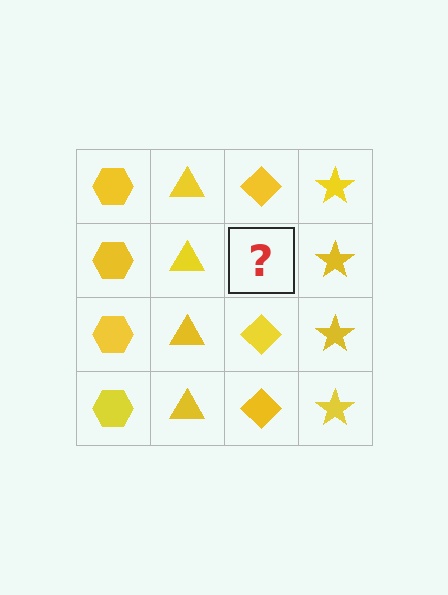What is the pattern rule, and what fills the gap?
The rule is that each column has a consistent shape. The gap should be filled with a yellow diamond.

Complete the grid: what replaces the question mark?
The question mark should be replaced with a yellow diamond.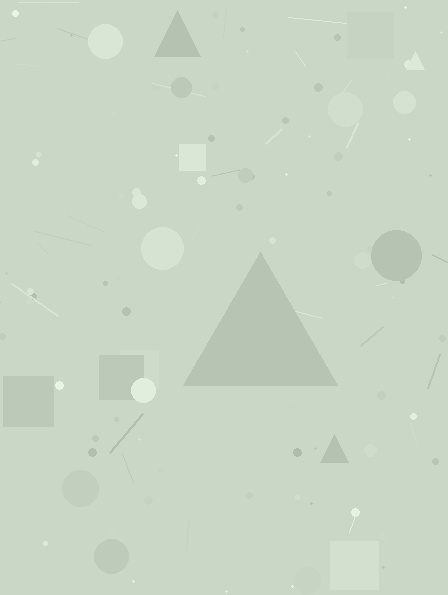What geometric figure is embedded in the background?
A triangle is embedded in the background.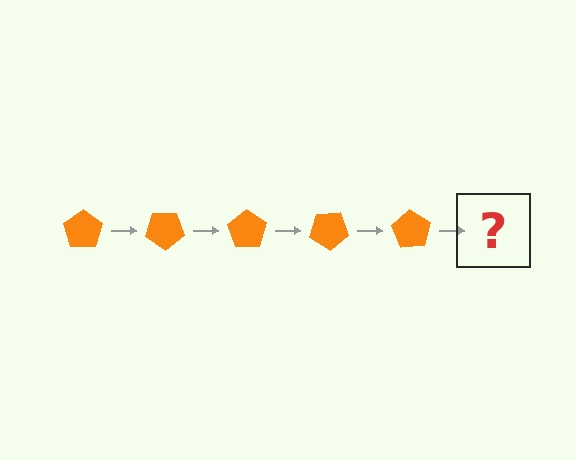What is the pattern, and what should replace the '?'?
The pattern is that the pentagon rotates 35 degrees each step. The '?' should be an orange pentagon rotated 175 degrees.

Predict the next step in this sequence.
The next step is an orange pentagon rotated 175 degrees.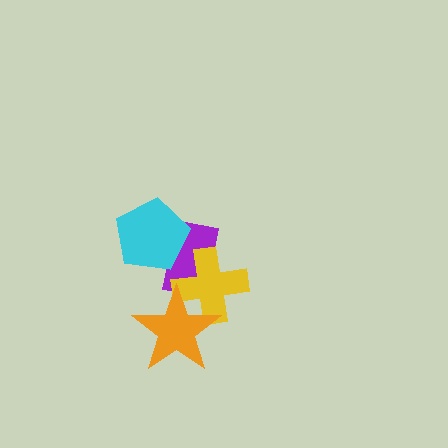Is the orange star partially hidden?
No, no other shape covers it.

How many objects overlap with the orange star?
2 objects overlap with the orange star.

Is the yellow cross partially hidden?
Yes, it is partially covered by another shape.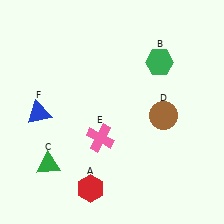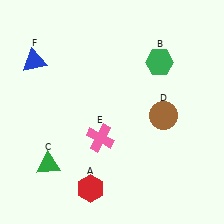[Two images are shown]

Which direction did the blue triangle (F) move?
The blue triangle (F) moved up.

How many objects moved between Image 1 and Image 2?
1 object moved between the two images.